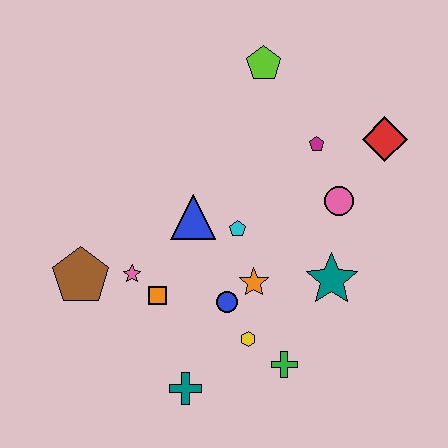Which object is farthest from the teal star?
The brown pentagon is farthest from the teal star.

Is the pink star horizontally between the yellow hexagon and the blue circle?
No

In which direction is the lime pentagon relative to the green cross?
The lime pentagon is above the green cross.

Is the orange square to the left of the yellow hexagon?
Yes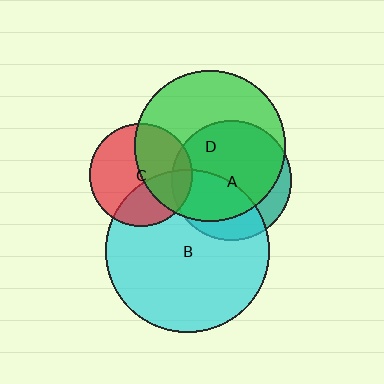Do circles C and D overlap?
Yes.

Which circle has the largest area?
Circle B (cyan).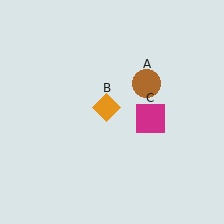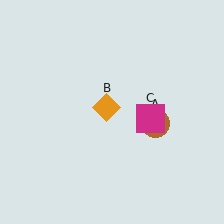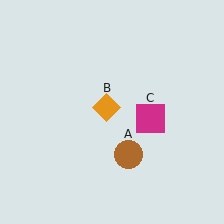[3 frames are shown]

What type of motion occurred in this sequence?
The brown circle (object A) rotated clockwise around the center of the scene.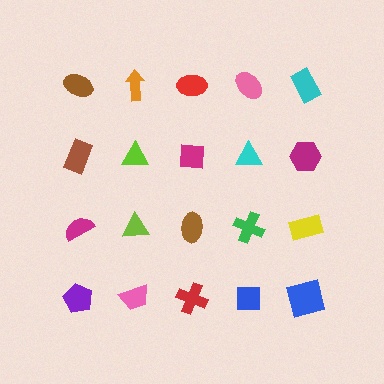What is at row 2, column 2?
A lime triangle.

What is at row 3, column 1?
A magenta semicircle.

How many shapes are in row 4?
5 shapes.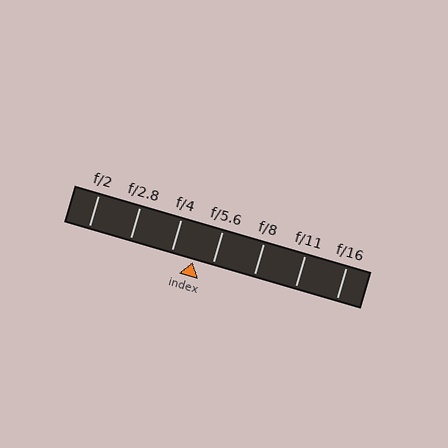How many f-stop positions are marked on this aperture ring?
There are 7 f-stop positions marked.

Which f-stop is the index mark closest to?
The index mark is closest to f/5.6.